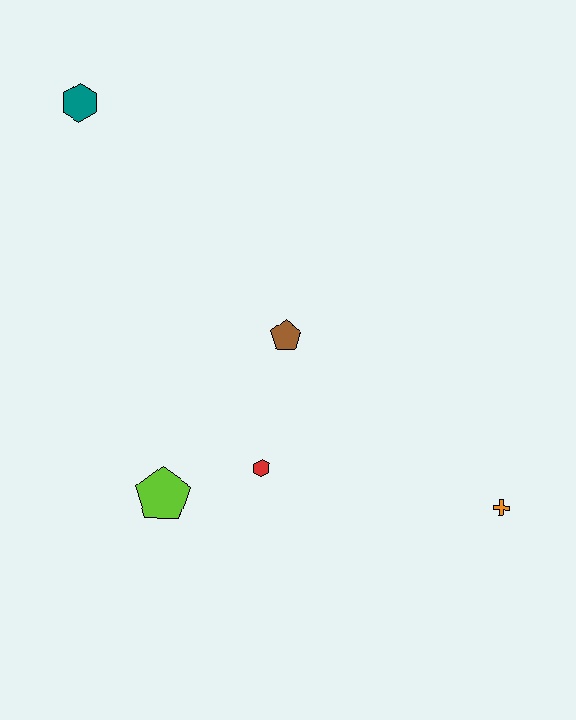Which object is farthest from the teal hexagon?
The orange cross is farthest from the teal hexagon.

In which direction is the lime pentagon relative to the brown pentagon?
The lime pentagon is below the brown pentagon.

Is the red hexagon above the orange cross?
Yes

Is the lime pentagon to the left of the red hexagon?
Yes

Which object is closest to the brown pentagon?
The red hexagon is closest to the brown pentagon.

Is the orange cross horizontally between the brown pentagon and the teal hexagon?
No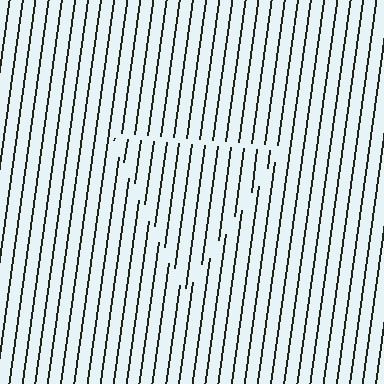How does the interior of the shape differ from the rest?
The interior of the shape contains the same grating, shifted by half a period — the contour is defined by the phase discontinuity where line-ends from the inner and outer gratings abut.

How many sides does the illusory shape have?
3 sides — the line-ends trace a triangle.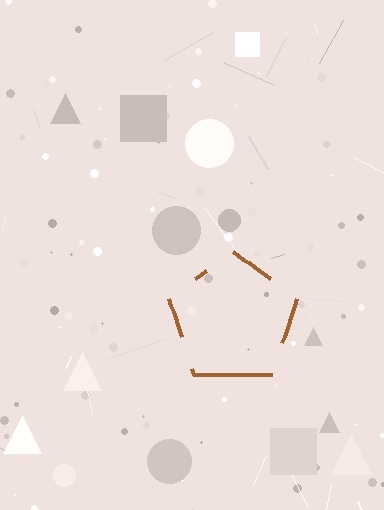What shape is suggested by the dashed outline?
The dashed outline suggests a pentagon.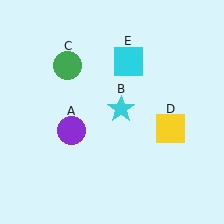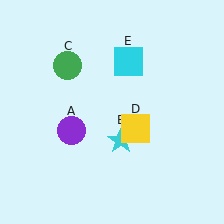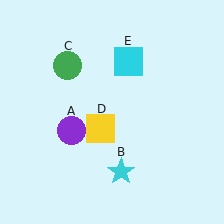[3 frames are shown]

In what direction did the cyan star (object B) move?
The cyan star (object B) moved down.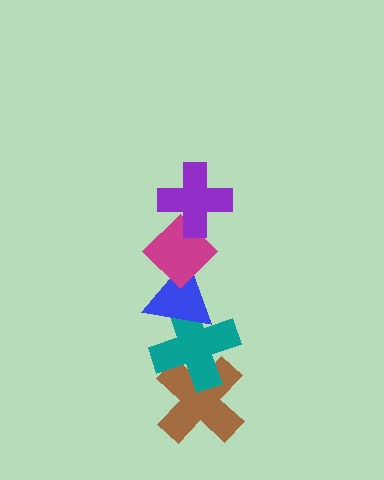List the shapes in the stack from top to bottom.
From top to bottom: the purple cross, the magenta diamond, the blue triangle, the teal cross, the brown cross.